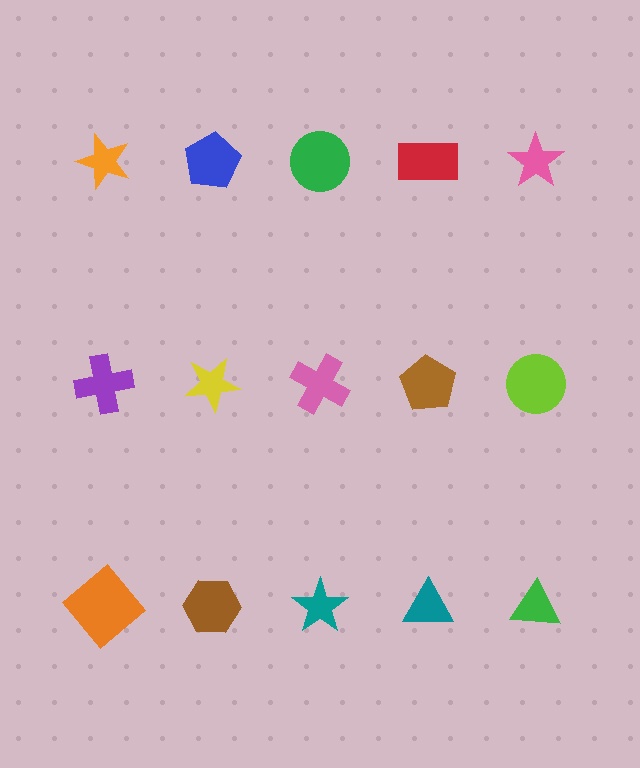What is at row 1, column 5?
A pink star.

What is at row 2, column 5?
A lime circle.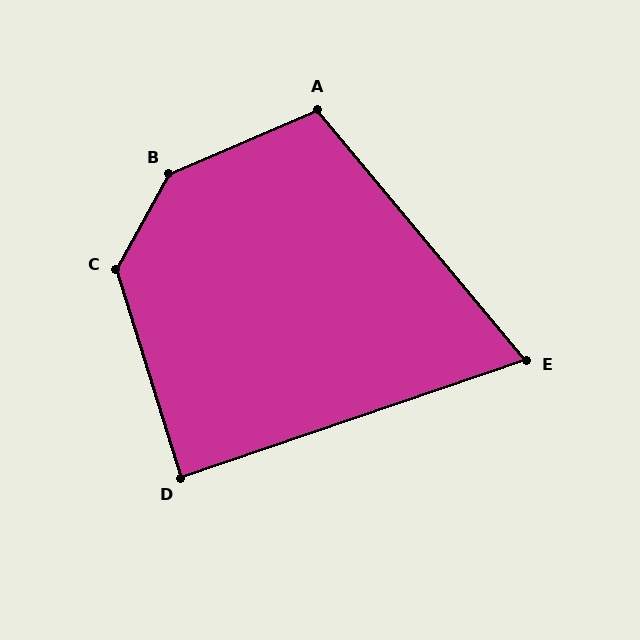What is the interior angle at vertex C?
Approximately 134 degrees (obtuse).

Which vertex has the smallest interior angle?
E, at approximately 69 degrees.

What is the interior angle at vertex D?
Approximately 89 degrees (approximately right).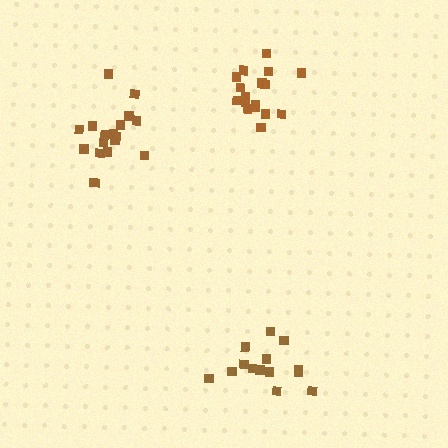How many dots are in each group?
Group 1: 17 dots, Group 2: 14 dots, Group 3: 18 dots (49 total).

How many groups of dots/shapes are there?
There are 3 groups.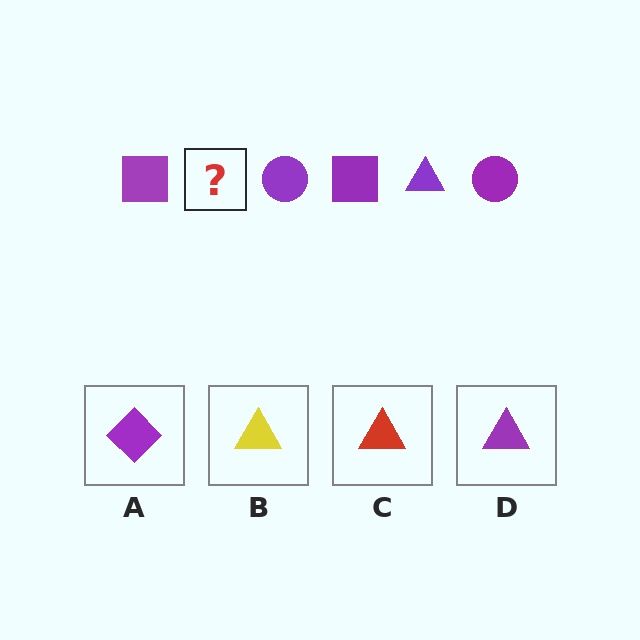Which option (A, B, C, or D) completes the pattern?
D.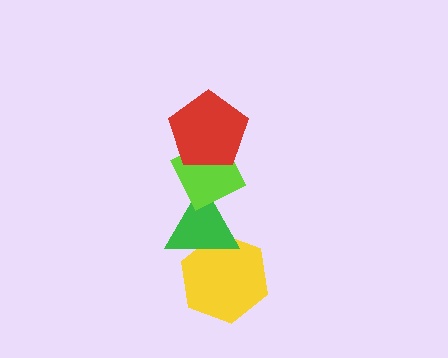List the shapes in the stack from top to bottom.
From top to bottom: the red pentagon, the lime diamond, the green triangle, the yellow hexagon.